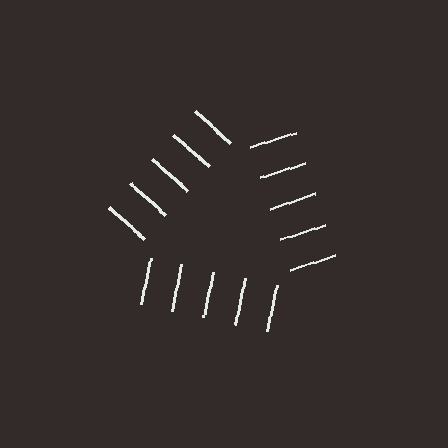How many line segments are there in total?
15 — 5 along each of the 3 edges.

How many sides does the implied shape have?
3 sides — the line-ends trace a triangle.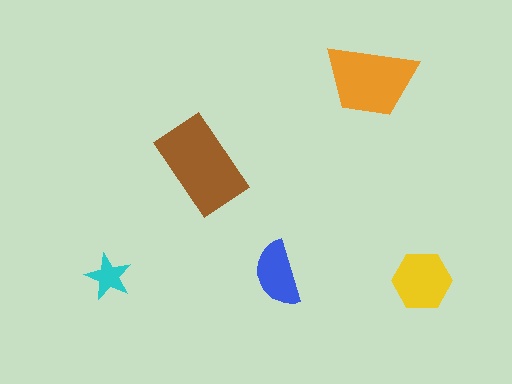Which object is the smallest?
The cyan star.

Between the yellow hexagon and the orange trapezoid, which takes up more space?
The orange trapezoid.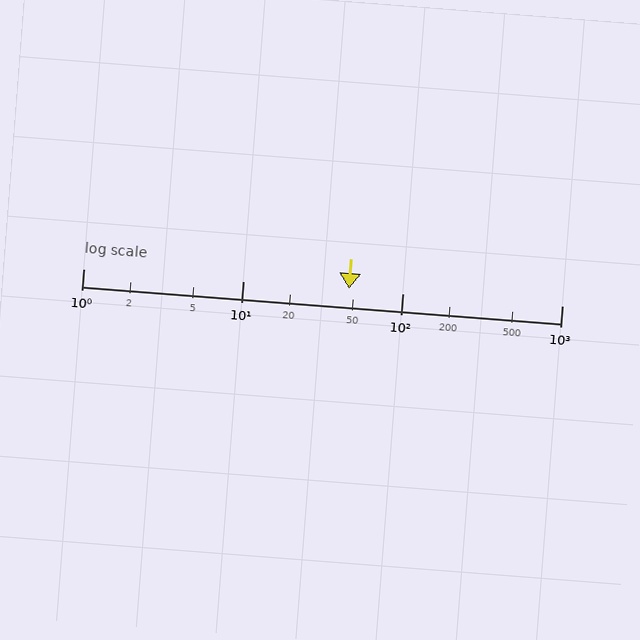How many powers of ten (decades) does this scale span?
The scale spans 3 decades, from 1 to 1000.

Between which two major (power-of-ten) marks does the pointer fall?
The pointer is between 10 and 100.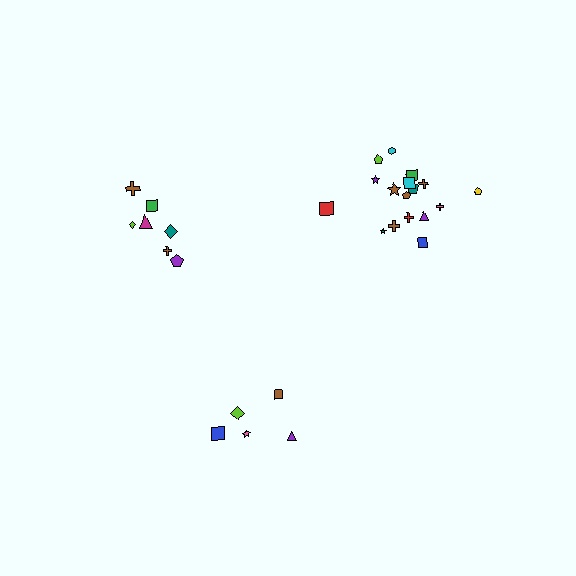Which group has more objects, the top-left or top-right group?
The top-right group.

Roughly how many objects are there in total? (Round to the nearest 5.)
Roughly 30 objects in total.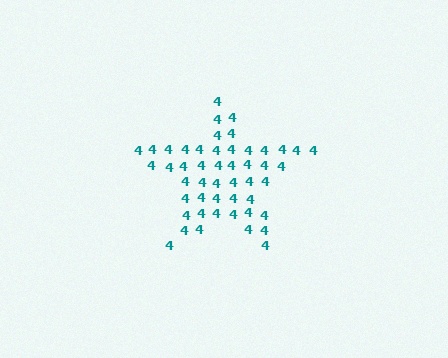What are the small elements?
The small elements are digit 4's.